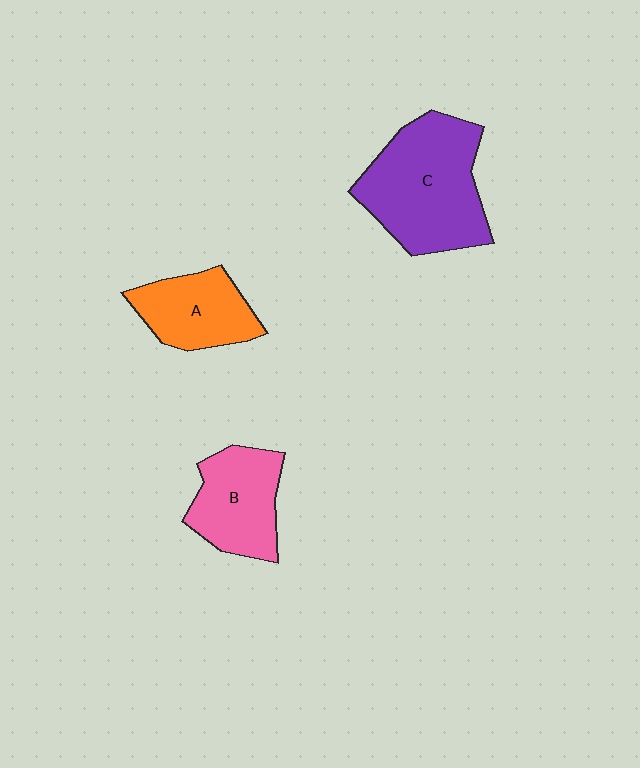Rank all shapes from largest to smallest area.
From largest to smallest: C (purple), B (pink), A (orange).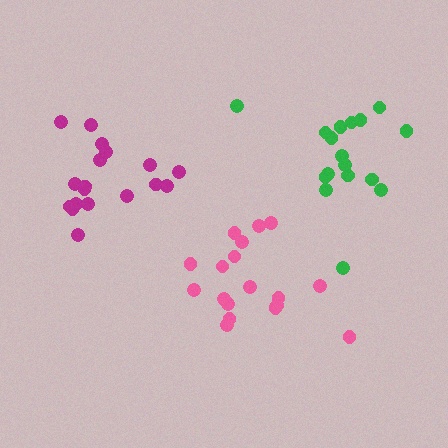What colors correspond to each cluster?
The clusters are colored: pink, green, magenta.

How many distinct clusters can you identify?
There are 3 distinct clusters.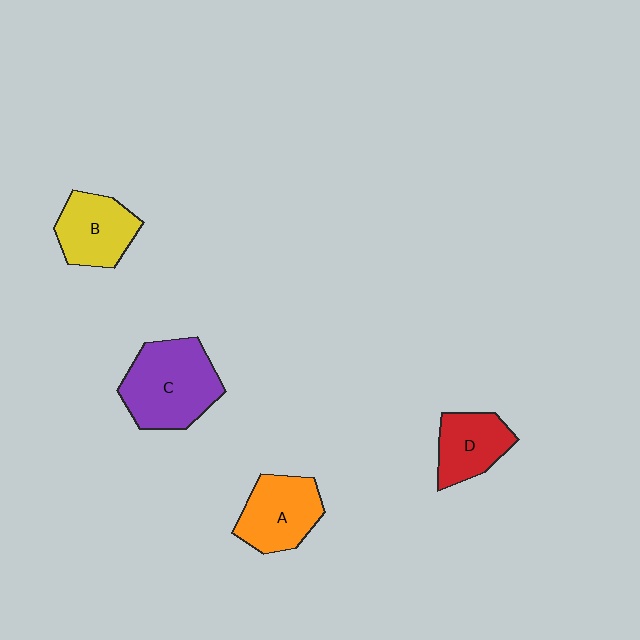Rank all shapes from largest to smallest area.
From largest to smallest: C (purple), A (orange), B (yellow), D (red).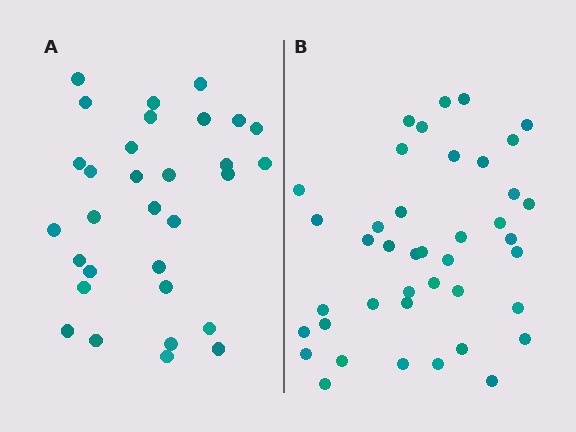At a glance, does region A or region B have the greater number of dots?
Region B (the right region) has more dots.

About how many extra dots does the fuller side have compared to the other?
Region B has roughly 10 or so more dots than region A.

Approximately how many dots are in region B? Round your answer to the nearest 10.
About 40 dots. (The exact count is 41, which rounds to 40.)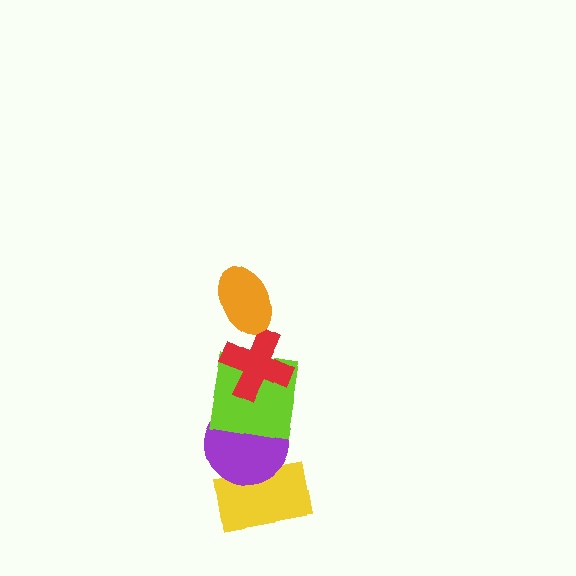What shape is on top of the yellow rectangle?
The purple circle is on top of the yellow rectangle.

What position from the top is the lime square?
The lime square is 3rd from the top.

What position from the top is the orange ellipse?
The orange ellipse is 1st from the top.